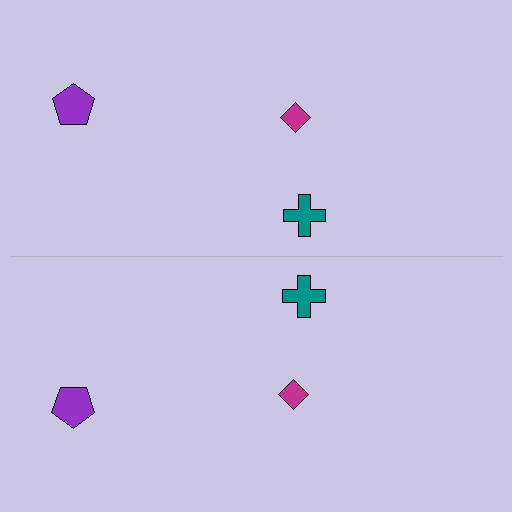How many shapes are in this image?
There are 6 shapes in this image.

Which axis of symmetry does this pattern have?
The pattern has a horizontal axis of symmetry running through the center of the image.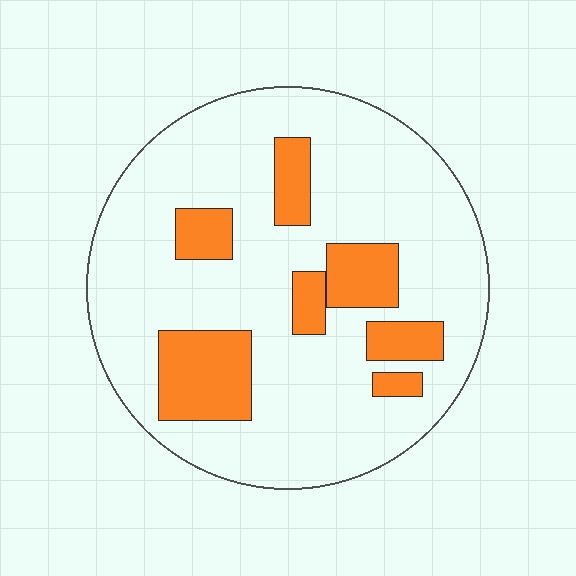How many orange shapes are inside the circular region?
7.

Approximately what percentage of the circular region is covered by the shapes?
Approximately 20%.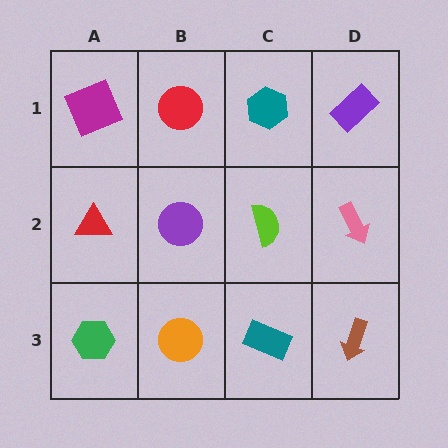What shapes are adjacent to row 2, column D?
A purple rectangle (row 1, column D), a brown arrow (row 3, column D), a lime semicircle (row 2, column C).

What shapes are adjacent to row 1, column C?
A lime semicircle (row 2, column C), a red circle (row 1, column B), a purple rectangle (row 1, column D).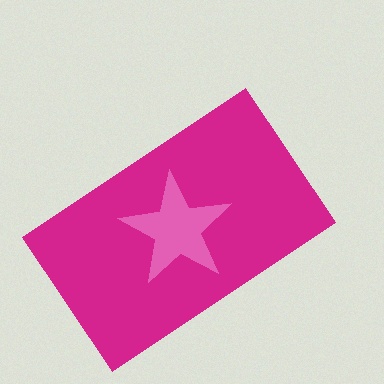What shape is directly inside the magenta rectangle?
The pink star.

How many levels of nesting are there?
2.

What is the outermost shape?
The magenta rectangle.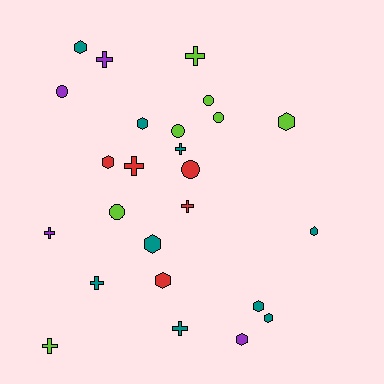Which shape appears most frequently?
Hexagon, with 10 objects.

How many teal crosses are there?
There are 3 teal crosses.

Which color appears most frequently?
Teal, with 9 objects.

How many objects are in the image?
There are 25 objects.